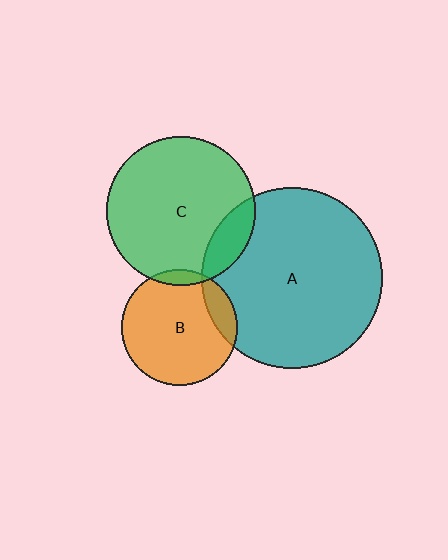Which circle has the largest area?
Circle A (teal).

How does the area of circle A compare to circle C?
Approximately 1.5 times.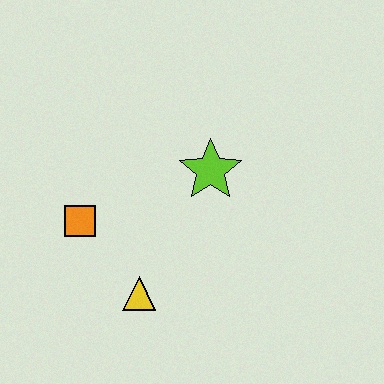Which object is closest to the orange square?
The yellow triangle is closest to the orange square.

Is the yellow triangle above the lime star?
No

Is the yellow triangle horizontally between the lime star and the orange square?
Yes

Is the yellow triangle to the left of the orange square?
No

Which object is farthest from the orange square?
The lime star is farthest from the orange square.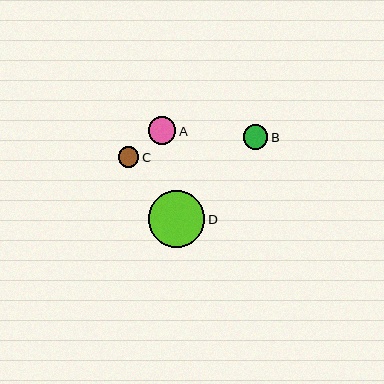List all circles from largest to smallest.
From largest to smallest: D, A, B, C.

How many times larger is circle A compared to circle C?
Circle A is approximately 1.4 times the size of circle C.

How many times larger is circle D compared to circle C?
Circle D is approximately 2.8 times the size of circle C.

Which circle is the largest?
Circle D is the largest with a size of approximately 57 pixels.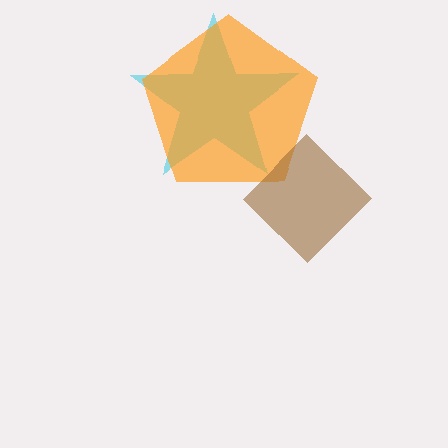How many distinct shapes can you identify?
There are 3 distinct shapes: a cyan star, an orange pentagon, a brown diamond.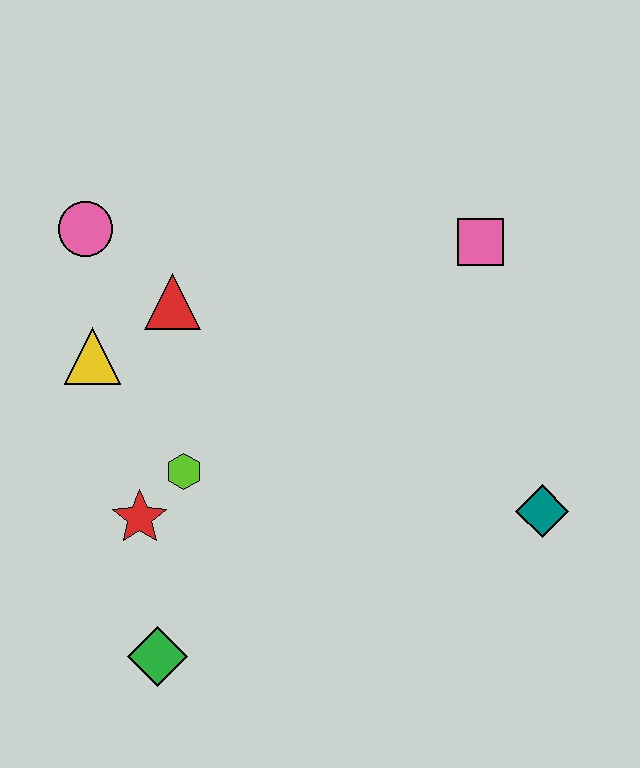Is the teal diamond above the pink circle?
No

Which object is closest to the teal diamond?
The pink square is closest to the teal diamond.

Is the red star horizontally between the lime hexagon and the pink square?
No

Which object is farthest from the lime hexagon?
The pink square is farthest from the lime hexagon.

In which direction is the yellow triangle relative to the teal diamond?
The yellow triangle is to the left of the teal diamond.